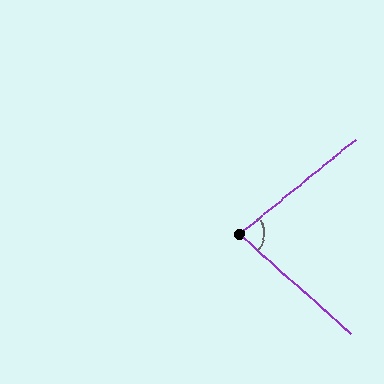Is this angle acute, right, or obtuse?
It is acute.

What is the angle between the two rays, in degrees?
Approximately 81 degrees.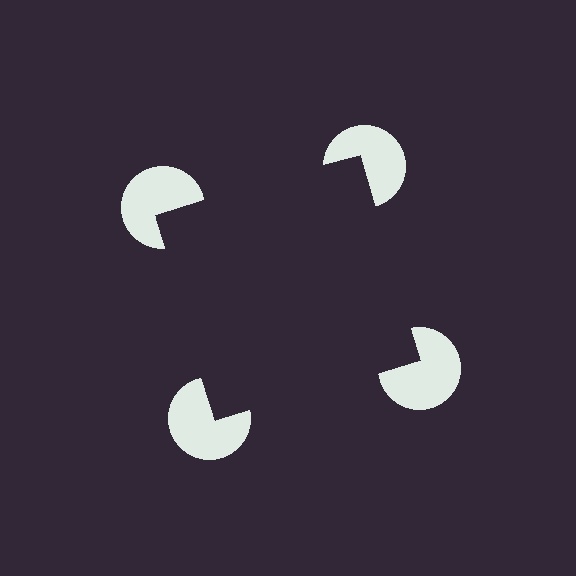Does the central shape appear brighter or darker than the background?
It typically appears slightly darker than the background, even though no actual brightness change is drawn.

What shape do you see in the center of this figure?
An illusory square — its edges are inferred from the aligned wedge cuts in the pac-man discs, not physically drawn.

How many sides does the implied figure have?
4 sides.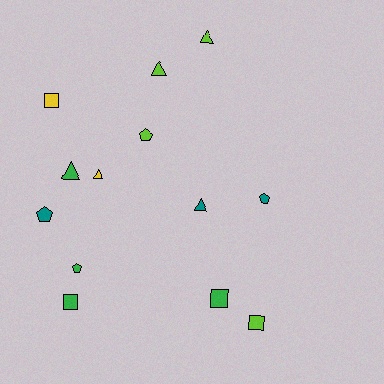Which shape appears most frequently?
Triangle, with 5 objects.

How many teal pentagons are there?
There are 2 teal pentagons.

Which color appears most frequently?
Green, with 4 objects.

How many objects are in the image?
There are 13 objects.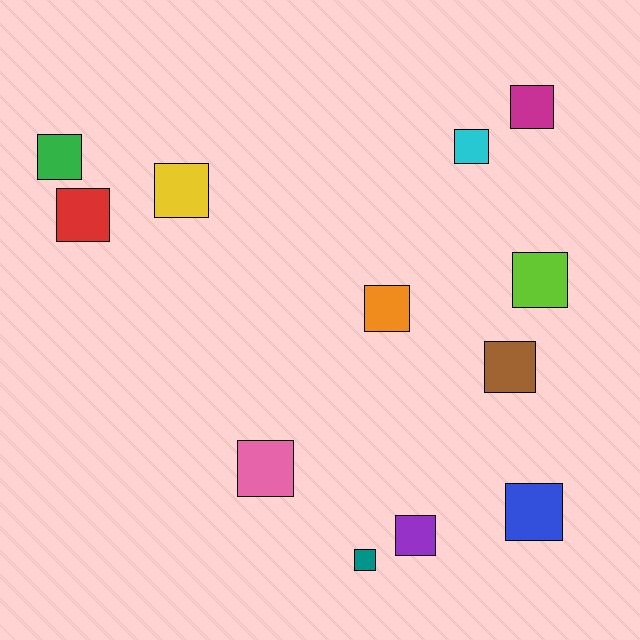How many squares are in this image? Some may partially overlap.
There are 12 squares.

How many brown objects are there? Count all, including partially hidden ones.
There is 1 brown object.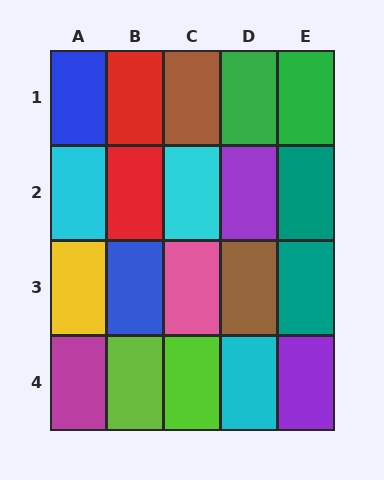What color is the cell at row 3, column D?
Brown.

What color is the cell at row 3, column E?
Teal.